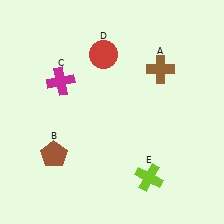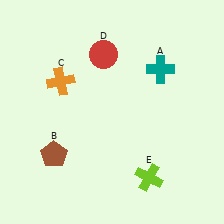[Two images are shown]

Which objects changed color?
A changed from brown to teal. C changed from magenta to orange.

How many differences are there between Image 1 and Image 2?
There are 2 differences between the two images.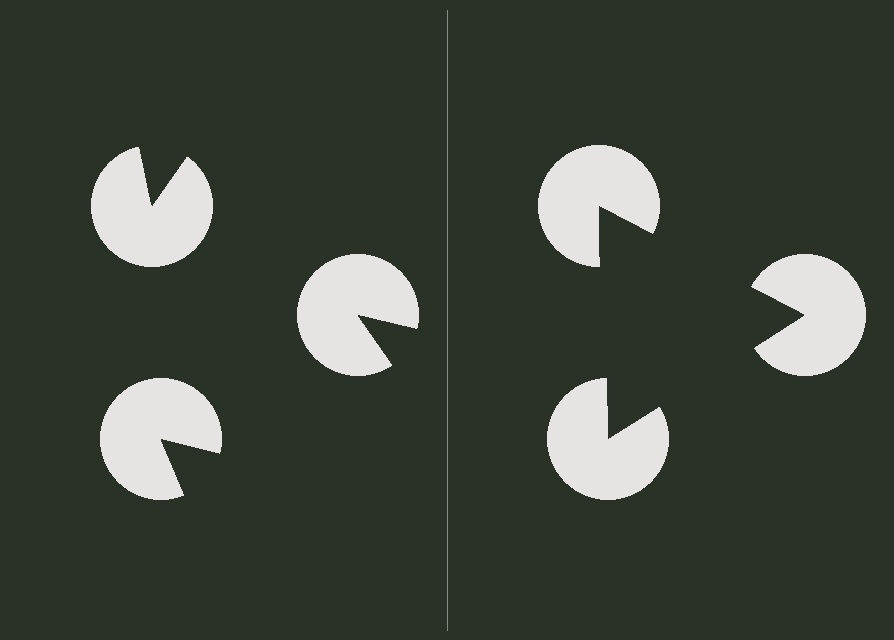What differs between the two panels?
The pac-man discs are positioned identically on both sides; only the wedge orientations differ. On the right they align to a triangle; on the left they are misaligned.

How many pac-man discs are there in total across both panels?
6 — 3 on each side.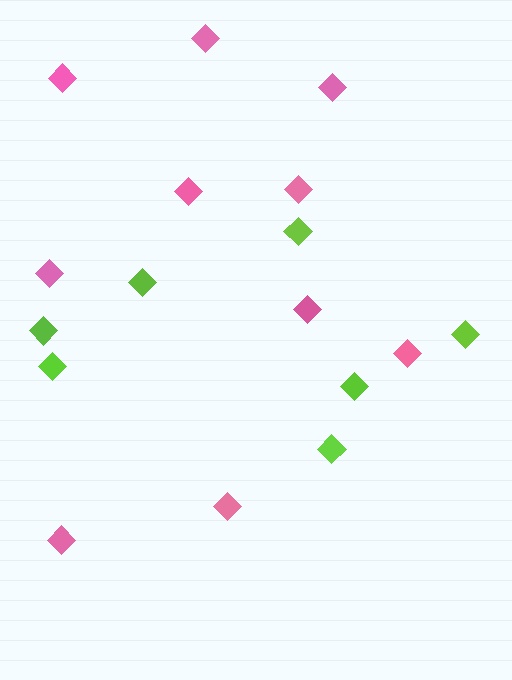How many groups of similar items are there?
There are 2 groups: one group of pink diamonds (10) and one group of lime diamonds (7).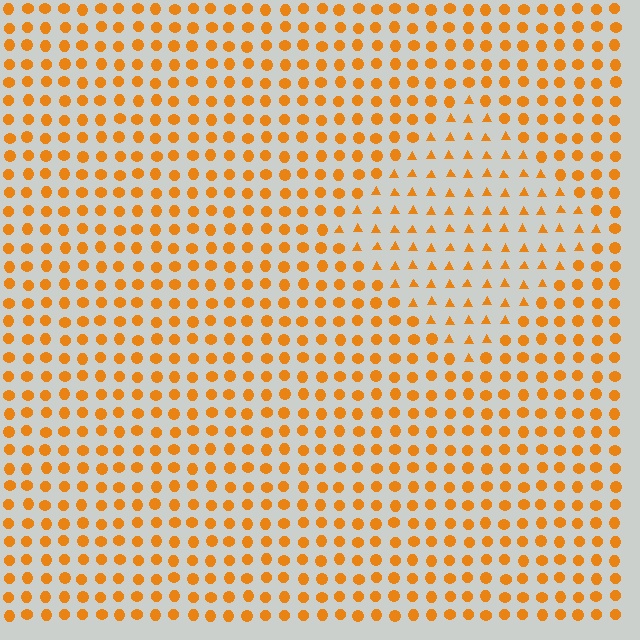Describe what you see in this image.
The image is filled with small orange elements arranged in a uniform grid. A diamond-shaped region contains triangles, while the surrounding area contains circles. The boundary is defined purely by the change in element shape.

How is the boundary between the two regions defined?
The boundary is defined by a change in element shape: triangles inside vs. circles outside. All elements share the same color and spacing.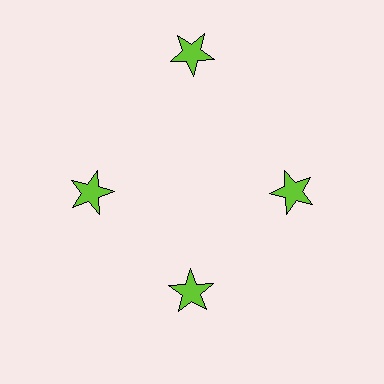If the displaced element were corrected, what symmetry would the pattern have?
It would have 4-fold rotational symmetry — the pattern would map onto itself every 90 degrees.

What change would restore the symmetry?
The symmetry would be restored by moving it inward, back onto the ring so that all 4 stars sit at equal angles and equal distance from the center.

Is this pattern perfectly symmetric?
No. The 4 lime stars are arranged in a ring, but one element near the 12 o'clock position is pushed outward from the center, breaking the 4-fold rotational symmetry.